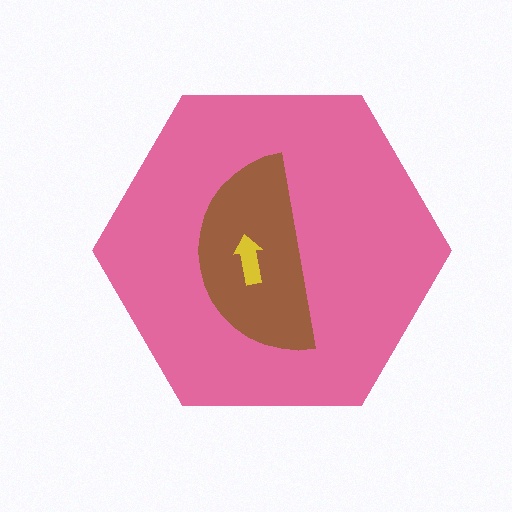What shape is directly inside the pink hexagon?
The brown semicircle.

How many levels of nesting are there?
3.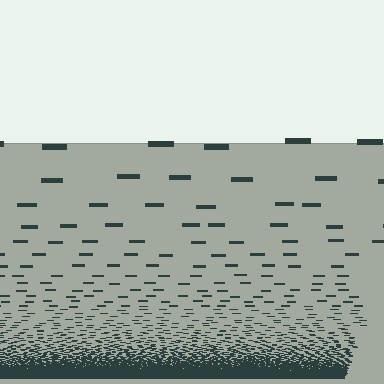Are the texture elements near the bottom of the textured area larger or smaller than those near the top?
Smaller. The gradient is inverted — elements near the bottom are smaller and denser.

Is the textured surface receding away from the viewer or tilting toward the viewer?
The surface appears to tilt toward the viewer. Texture elements get larger and sparser toward the top.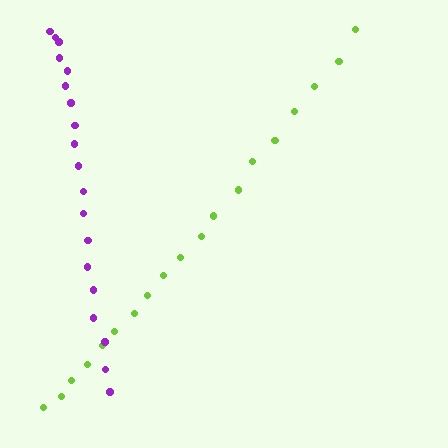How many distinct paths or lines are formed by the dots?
There are 2 distinct paths.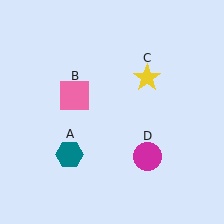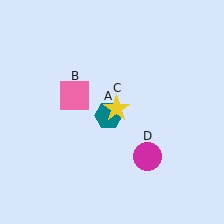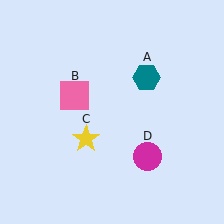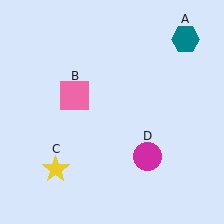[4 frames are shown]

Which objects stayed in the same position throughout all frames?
Pink square (object B) and magenta circle (object D) remained stationary.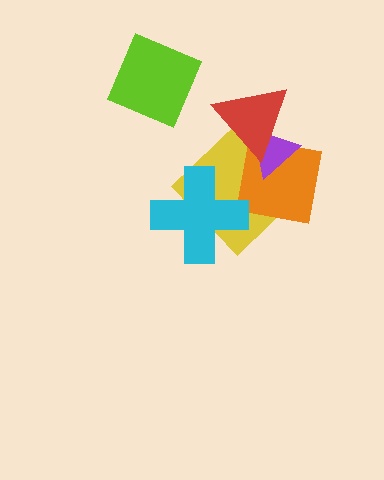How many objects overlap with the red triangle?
3 objects overlap with the red triangle.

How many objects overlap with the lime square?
0 objects overlap with the lime square.